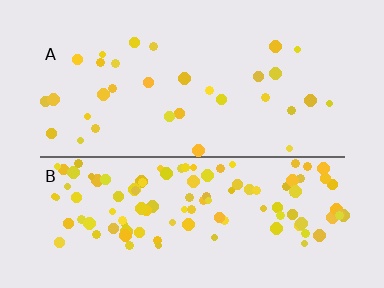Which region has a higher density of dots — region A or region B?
B (the bottom).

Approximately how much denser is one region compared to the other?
Approximately 3.6× — region B over region A.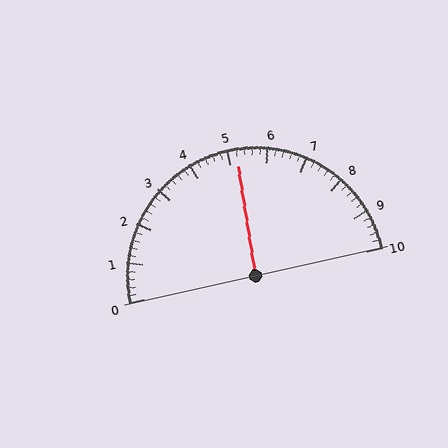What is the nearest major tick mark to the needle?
The nearest major tick mark is 5.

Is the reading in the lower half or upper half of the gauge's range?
The reading is in the upper half of the range (0 to 10).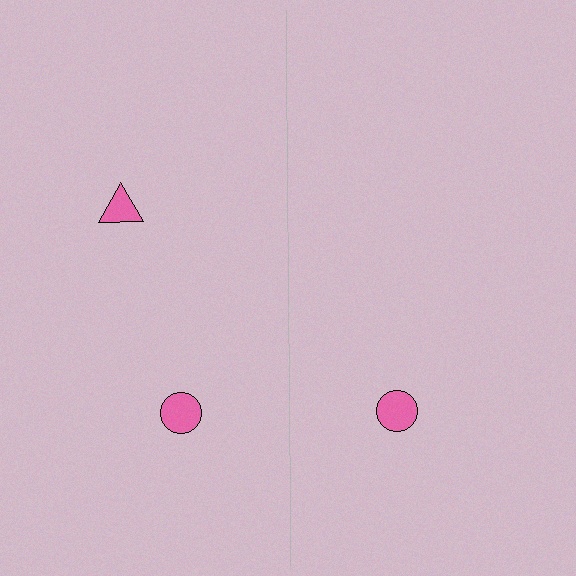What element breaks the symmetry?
A pink triangle is missing from the right side.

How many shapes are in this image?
There are 3 shapes in this image.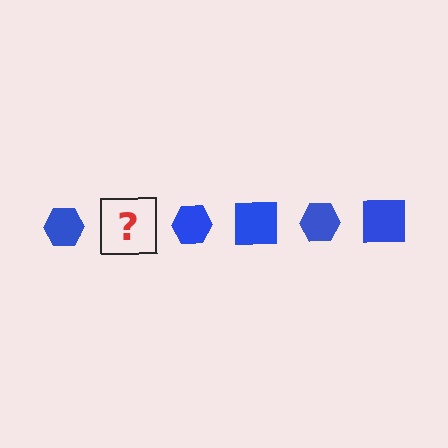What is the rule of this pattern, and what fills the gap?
The rule is that the pattern cycles through hexagon, square shapes in blue. The gap should be filled with a blue square.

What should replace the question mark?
The question mark should be replaced with a blue square.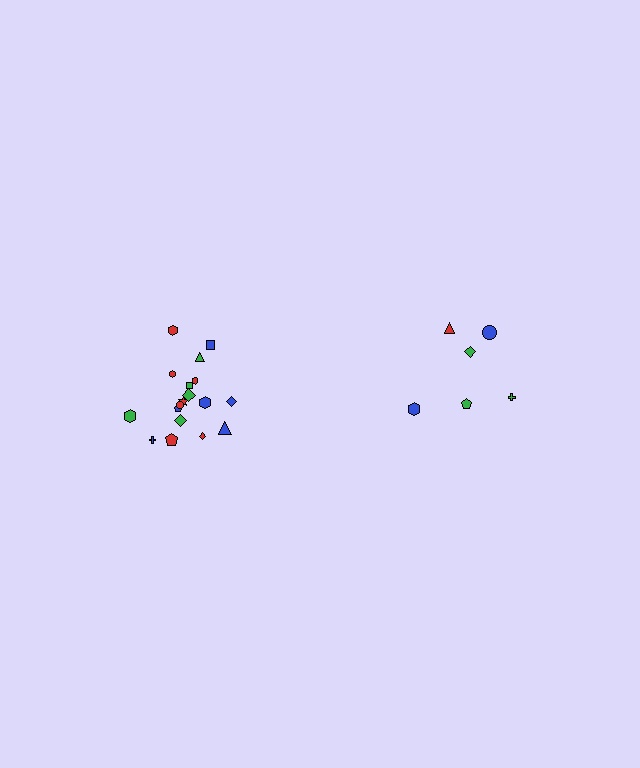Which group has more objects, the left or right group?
The left group.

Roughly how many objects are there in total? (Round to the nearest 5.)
Roughly 25 objects in total.